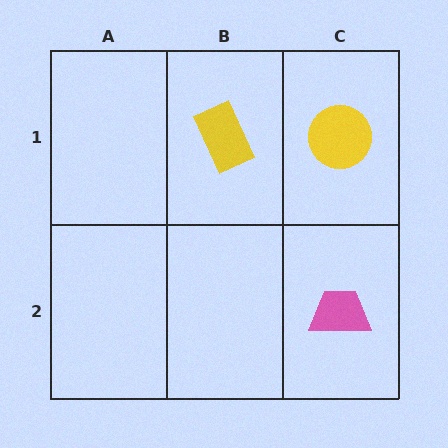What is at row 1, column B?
A yellow rectangle.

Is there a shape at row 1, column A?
No, that cell is empty.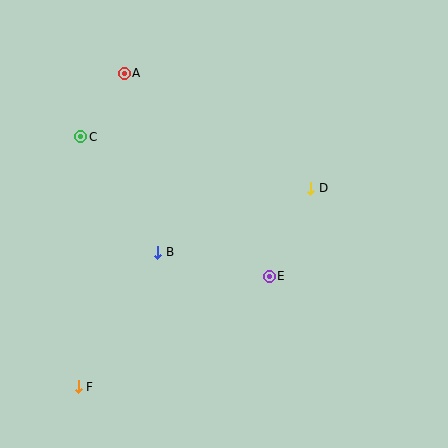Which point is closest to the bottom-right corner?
Point E is closest to the bottom-right corner.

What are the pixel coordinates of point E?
Point E is at (269, 276).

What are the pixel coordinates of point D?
Point D is at (311, 188).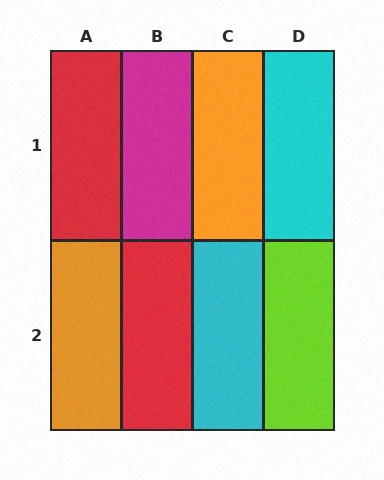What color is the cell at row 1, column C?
Orange.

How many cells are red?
2 cells are red.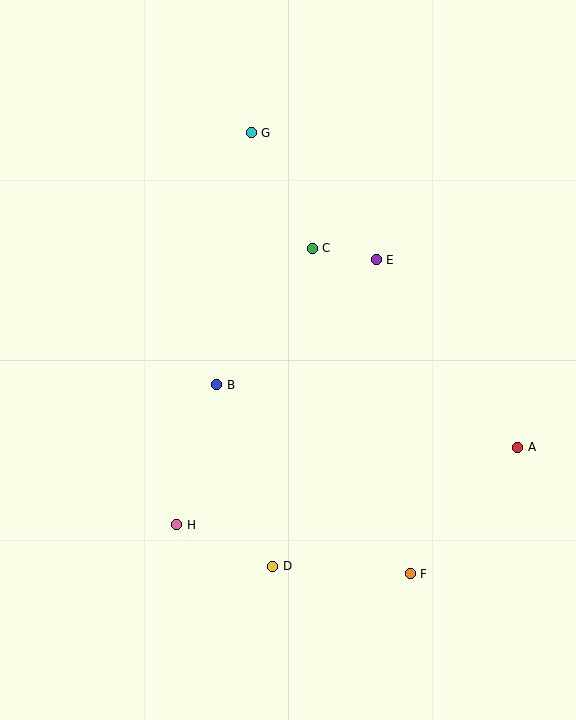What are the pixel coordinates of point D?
Point D is at (273, 566).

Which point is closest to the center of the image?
Point B at (217, 385) is closest to the center.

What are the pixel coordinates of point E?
Point E is at (376, 260).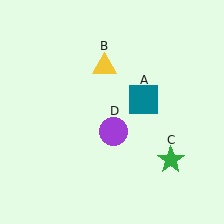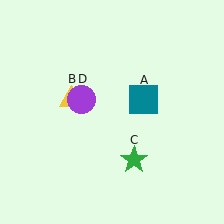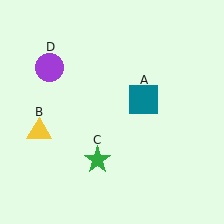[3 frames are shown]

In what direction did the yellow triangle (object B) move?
The yellow triangle (object B) moved down and to the left.